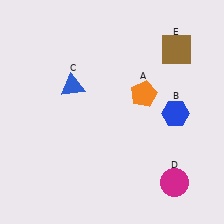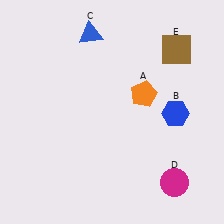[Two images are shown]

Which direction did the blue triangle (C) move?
The blue triangle (C) moved up.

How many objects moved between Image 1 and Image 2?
1 object moved between the two images.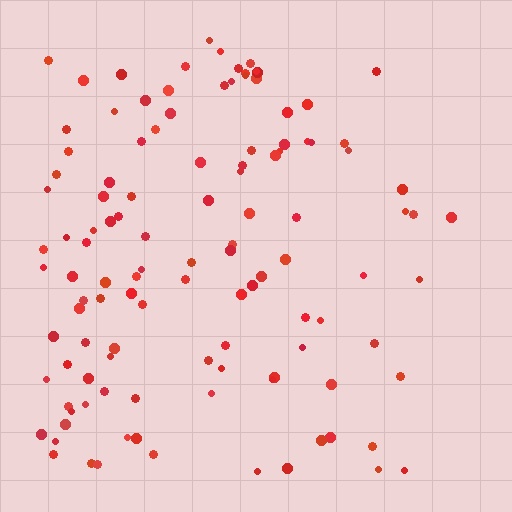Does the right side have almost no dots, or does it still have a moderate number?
Still a moderate number, just noticeably fewer than the left.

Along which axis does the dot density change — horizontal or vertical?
Horizontal.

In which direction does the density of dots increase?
From right to left, with the left side densest.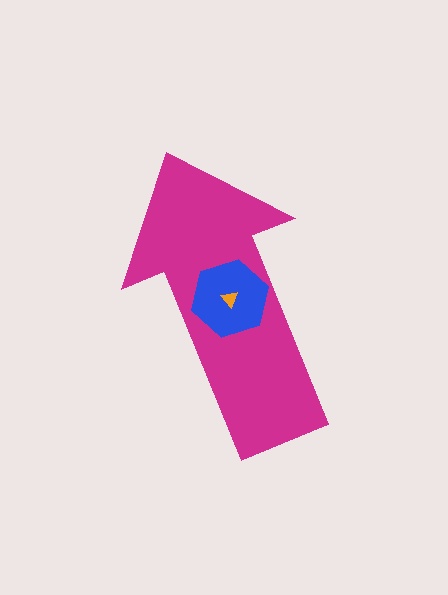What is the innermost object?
The orange triangle.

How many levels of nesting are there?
3.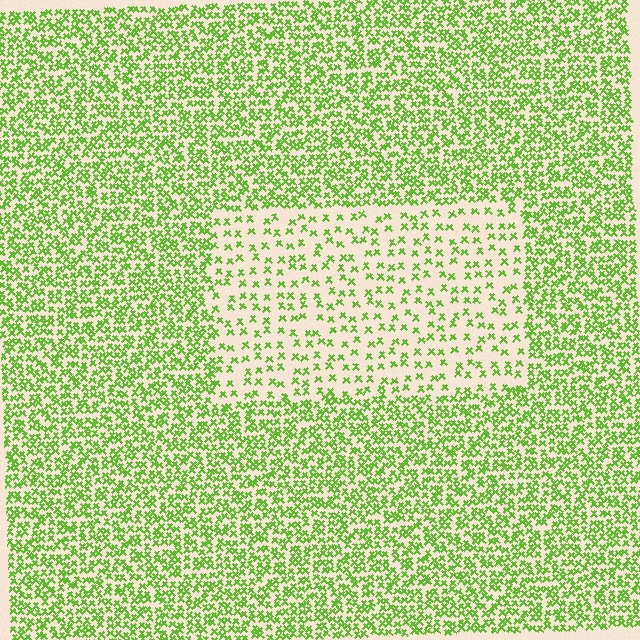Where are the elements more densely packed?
The elements are more densely packed outside the rectangle boundary.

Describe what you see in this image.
The image contains small lime elements arranged at two different densities. A rectangle-shaped region is visible where the elements are less densely packed than the surrounding area.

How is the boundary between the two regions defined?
The boundary is defined by a change in element density (approximately 2.4x ratio). All elements are the same color, size, and shape.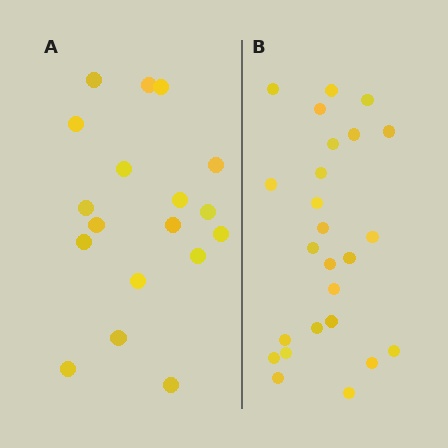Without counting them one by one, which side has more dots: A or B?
Region B (the right region) has more dots.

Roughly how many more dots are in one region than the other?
Region B has roughly 8 or so more dots than region A.